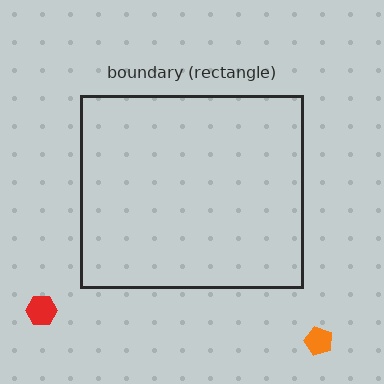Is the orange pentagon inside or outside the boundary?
Outside.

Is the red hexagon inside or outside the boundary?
Outside.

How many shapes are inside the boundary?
0 inside, 2 outside.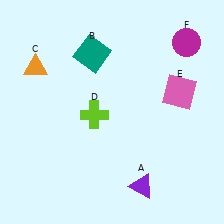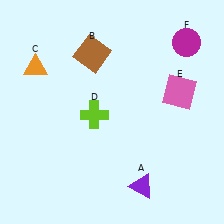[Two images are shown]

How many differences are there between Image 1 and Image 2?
There is 1 difference between the two images.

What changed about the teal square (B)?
In Image 1, B is teal. In Image 2, it changed to brown.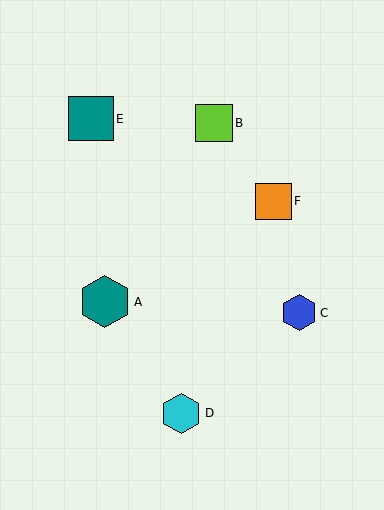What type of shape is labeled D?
Shape D is a cyan hexagon.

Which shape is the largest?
The teal hexagon (labeled A) is the largest.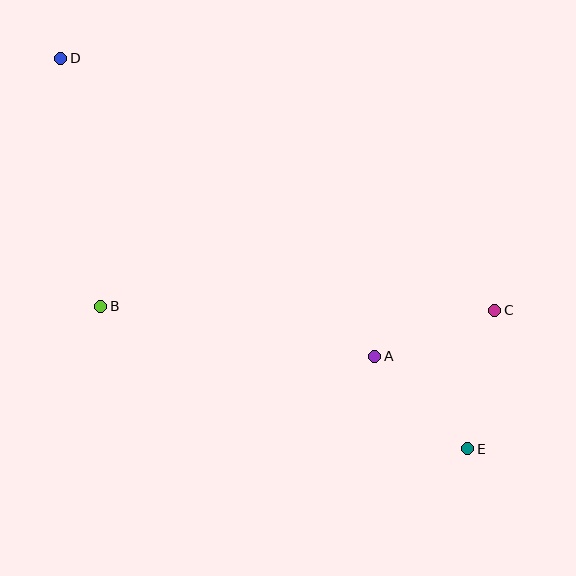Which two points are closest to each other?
Points A and C are closest to each other.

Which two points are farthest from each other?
Points D and E are farthest from each other.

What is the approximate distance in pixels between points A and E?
The distance between A and E is approximately 131 pixels.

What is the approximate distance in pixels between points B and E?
The distance between B and E is approximately 394 pixels.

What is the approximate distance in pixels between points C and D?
The distance between C and D is approximately 502 pixels.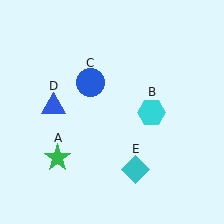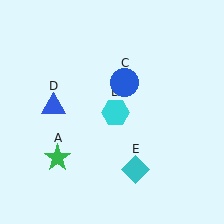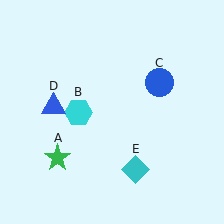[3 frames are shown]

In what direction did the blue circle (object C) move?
The blue circle (object C) moved right.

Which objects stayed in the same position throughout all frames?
Green star (object A) and blue triangle (object D) and cyan diamond (object E) remained stationary.